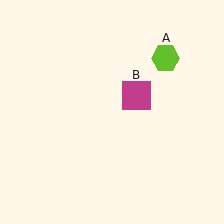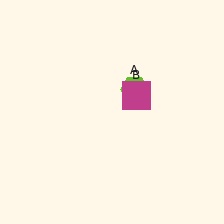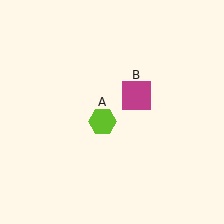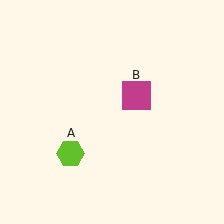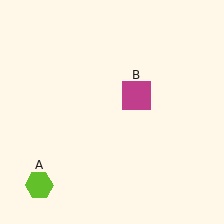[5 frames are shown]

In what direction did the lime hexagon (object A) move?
The lime hexagon (object A) moved down and to the left.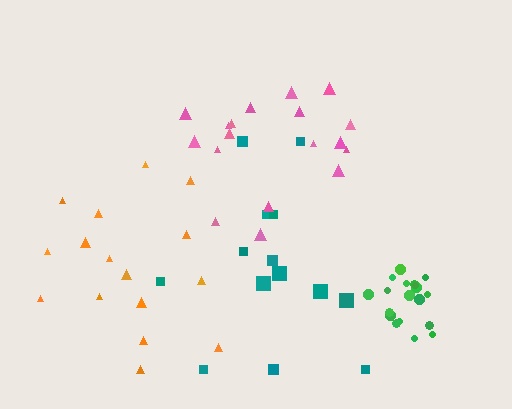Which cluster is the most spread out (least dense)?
Teal.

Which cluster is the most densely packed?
Green.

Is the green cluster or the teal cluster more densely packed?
Green.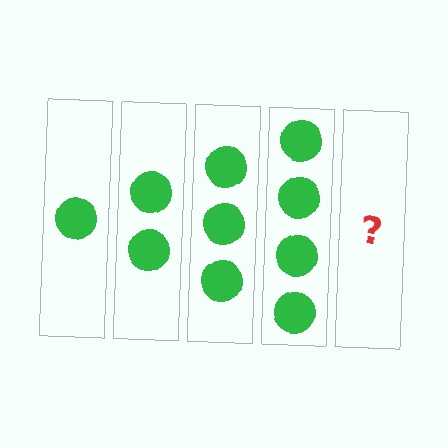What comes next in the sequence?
The next element should be 5 circles.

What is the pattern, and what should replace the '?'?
The pattern is that each step adds one more circle. The '?' should be 5 circles.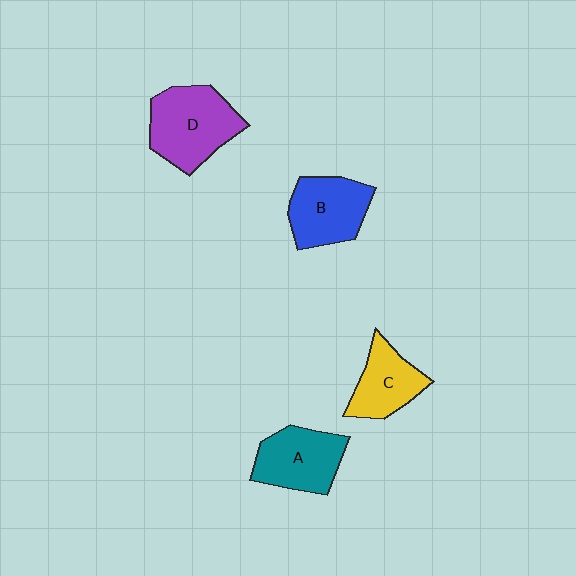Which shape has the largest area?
Shape D (purple).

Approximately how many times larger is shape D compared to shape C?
Approximately 1.5 times.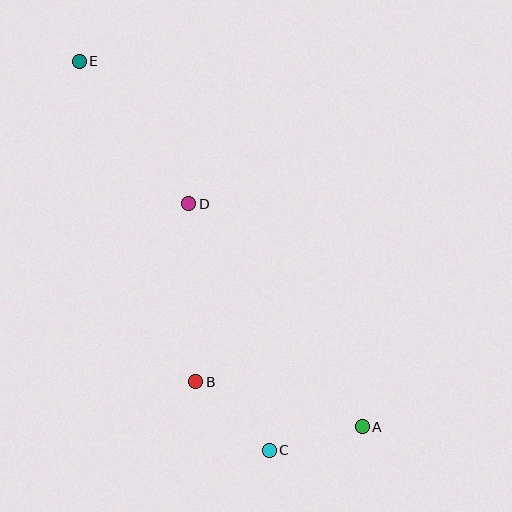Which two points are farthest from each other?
Points A and E are farthest from each other.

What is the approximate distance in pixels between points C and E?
The distance between C and E is approximately 433 pixels.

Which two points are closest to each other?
Points A and C are closest to each other.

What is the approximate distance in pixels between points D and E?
The distance between D and E is approximately 180 pixels.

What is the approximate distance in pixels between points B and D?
The distance between B and D is approximately 178 pixels.